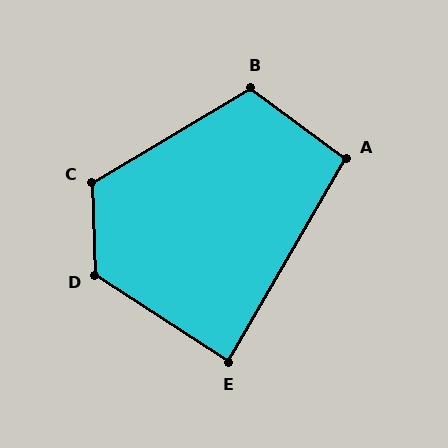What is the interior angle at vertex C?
Approximately 119 degrees (obtuse).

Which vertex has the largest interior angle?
D, at approximately 125 degrees.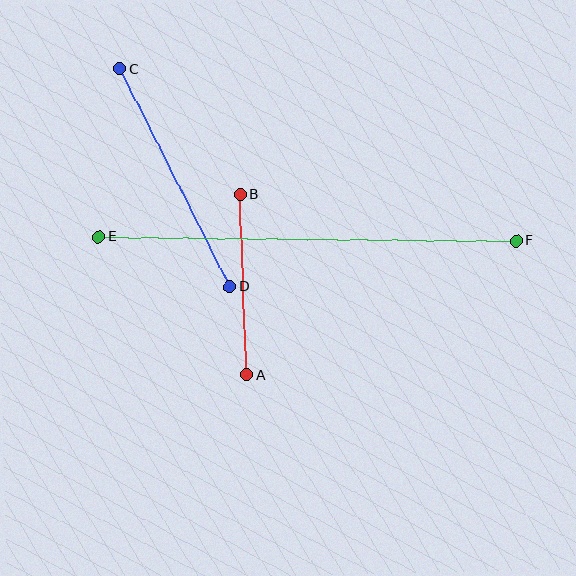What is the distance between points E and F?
The distance is approximately 418 pixels.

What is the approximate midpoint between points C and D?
The midpoint is at approximately (175, 177) pixels.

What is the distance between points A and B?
The distance is approximately 180 pixels.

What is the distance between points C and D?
The distance is approximately 244 pixels.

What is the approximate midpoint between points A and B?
The midpoint is at approximately (243, 284) pixels.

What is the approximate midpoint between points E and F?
The midpoint is at approximately (307, 239) pixels.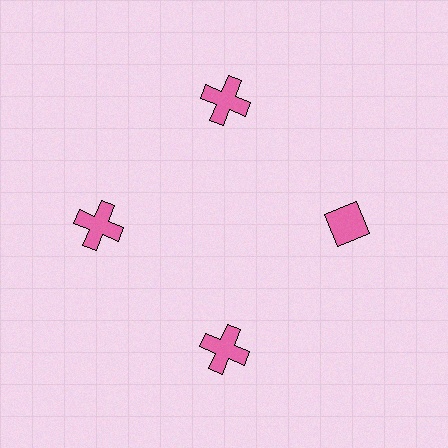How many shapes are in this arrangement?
There are 4 shapes arranged in a ring pattern.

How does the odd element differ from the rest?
It has a different shape: diamond instead of cross.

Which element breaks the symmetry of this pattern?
The pink diamond at roughly the 3 o'clock position breaks the symmetry. All other shapes are pink crosses.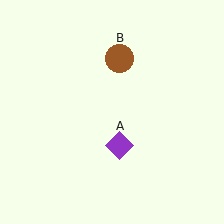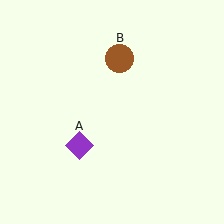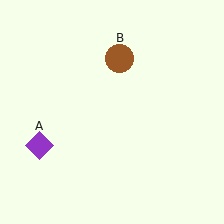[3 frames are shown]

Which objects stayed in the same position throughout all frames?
Brown circle (object B) remained stationary.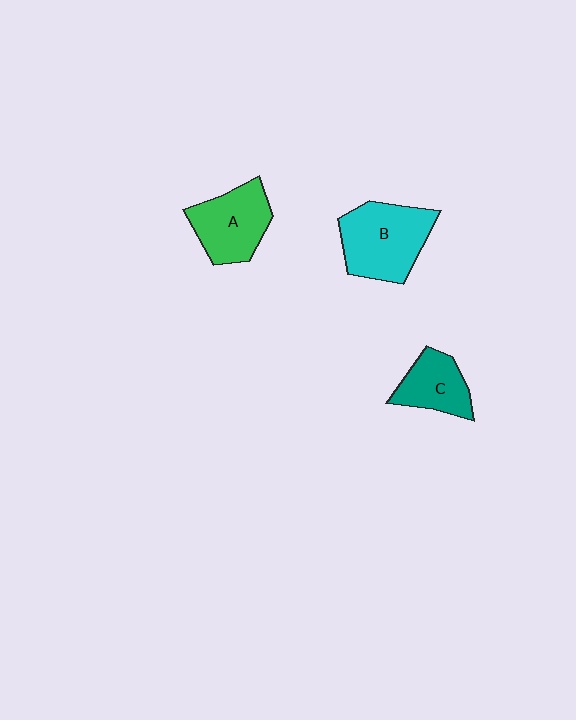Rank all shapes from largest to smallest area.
From largest to smallest: B (cyan), A (green), C (teal).